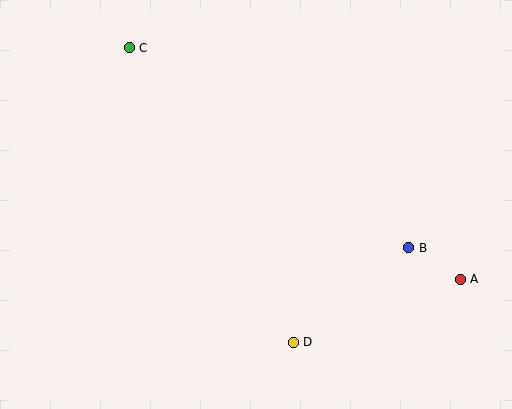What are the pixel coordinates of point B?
Point B is at (409, 248).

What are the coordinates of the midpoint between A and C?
The midpoint between A and C is at (295, 164).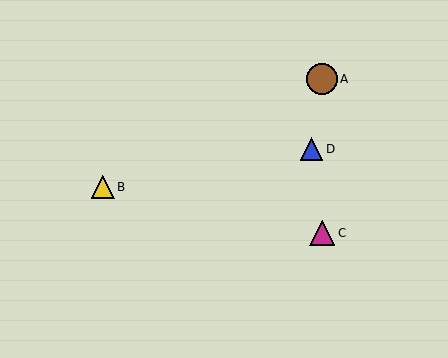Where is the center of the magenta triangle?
The center of the magenta triangle is at (322, 233).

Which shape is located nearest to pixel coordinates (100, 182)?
The yellow triangle (labeled B) at (103, 187) is nearest to that location.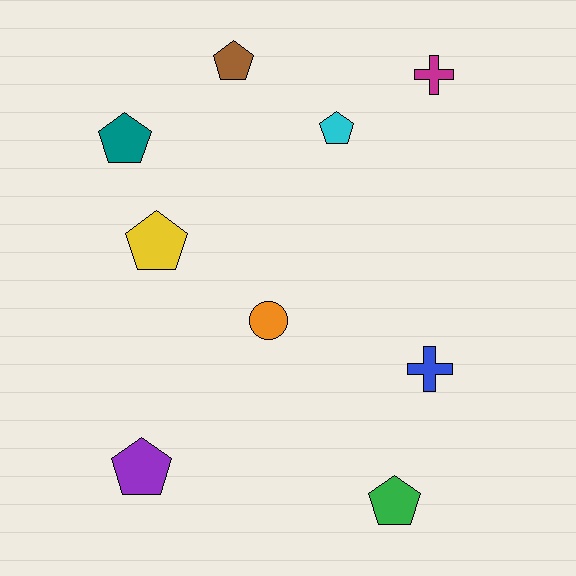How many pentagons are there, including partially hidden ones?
There are 6 pentagons.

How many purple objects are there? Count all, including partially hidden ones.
There is 1 purple object.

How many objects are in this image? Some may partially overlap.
There are 9 objects.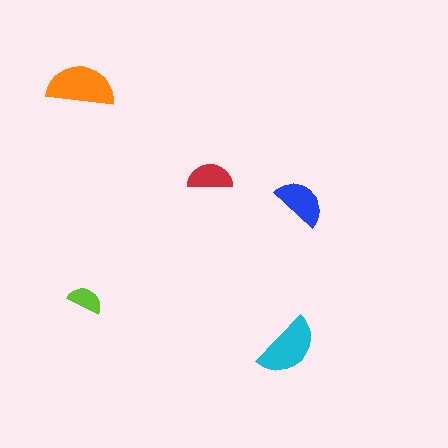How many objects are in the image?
There are 5 objects in the image.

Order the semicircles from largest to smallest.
the orange one, the cyan one, the blue one, the red one, the lime one.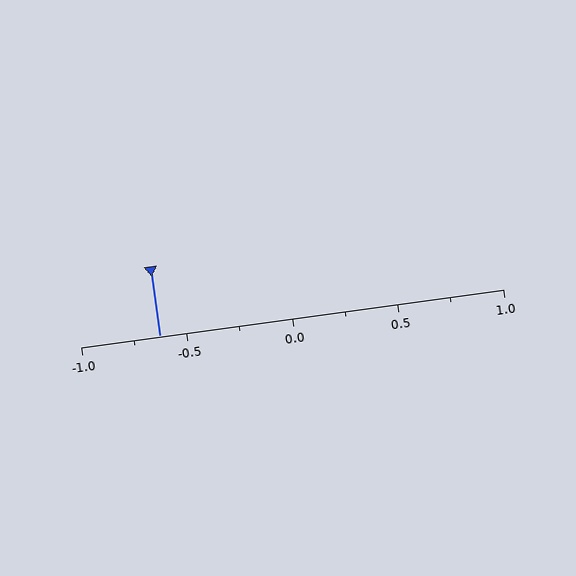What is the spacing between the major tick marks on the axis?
The major ticks are spaced 0.5 apart.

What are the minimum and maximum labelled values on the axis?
The axis runs from -1.0 to 1.0.